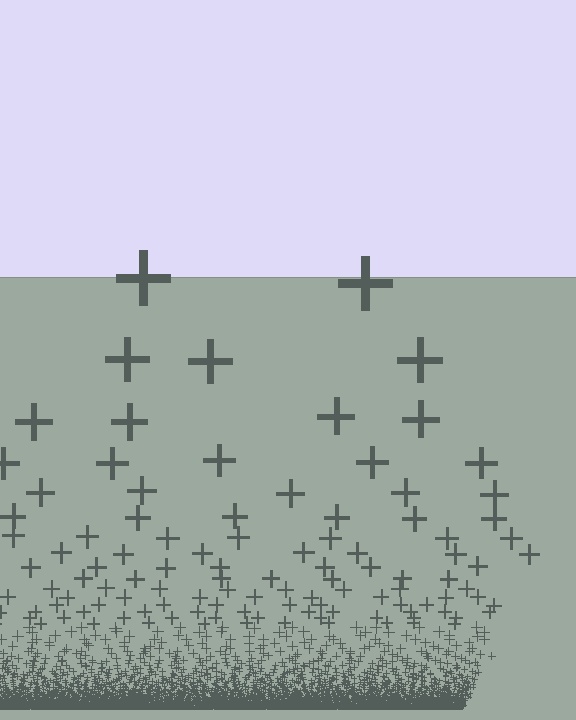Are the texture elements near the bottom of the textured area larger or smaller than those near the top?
Smaller. The gradient is inverted — elements near the bottom are smaller and denser.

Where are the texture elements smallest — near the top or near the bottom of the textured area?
Near the bottom.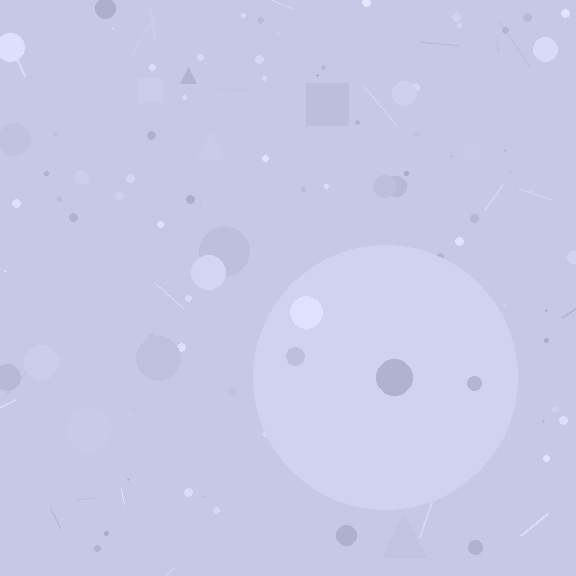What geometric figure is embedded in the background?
A circle is embedded in the background.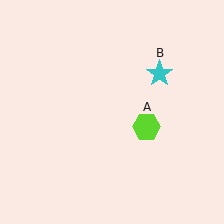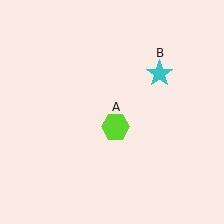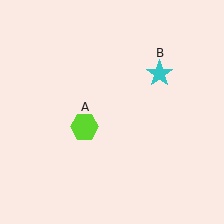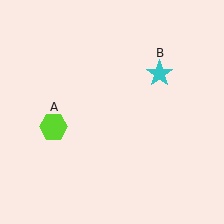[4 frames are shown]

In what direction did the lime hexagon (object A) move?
The lime hexagon (object A) moved left.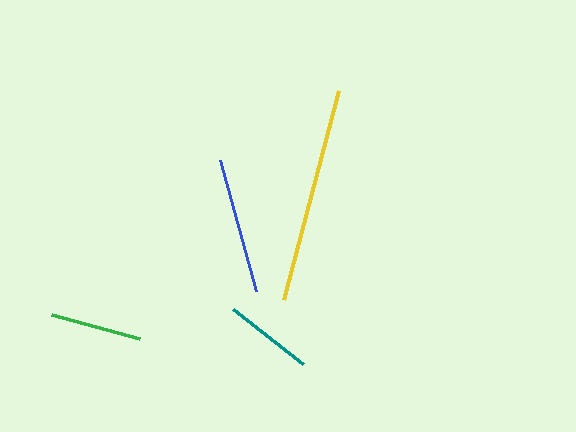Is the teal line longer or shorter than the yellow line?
The yellow line is longer than the teal line.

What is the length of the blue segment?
The blue segment is approximately 136 pixels long.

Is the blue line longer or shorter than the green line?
The blue line is longer than the green line.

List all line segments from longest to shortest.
From longest to shortest: yellow, blue, green, teal.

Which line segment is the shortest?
The teal line is the shortest at approximately 89 pixels.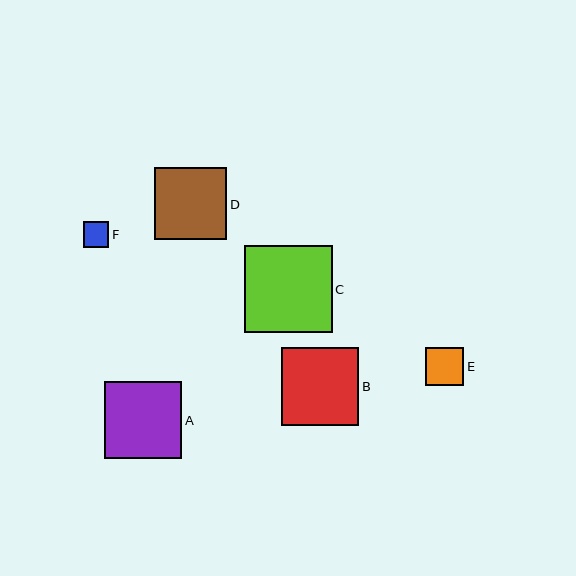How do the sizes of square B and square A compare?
Square B and square A are approximately the same size.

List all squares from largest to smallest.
From largest to smallest: C, B, A, D, E, F.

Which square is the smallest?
Square F is the smallest with a size of approximately 25 pixels.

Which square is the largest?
Square C is the largest with a size of approximately 87 pixels.